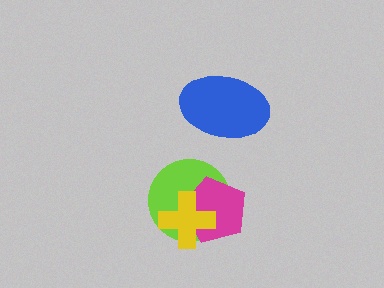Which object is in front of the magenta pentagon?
The yellow cross is in front of the magenta pentagon.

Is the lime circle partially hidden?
Yes, it is partially covered by another shape.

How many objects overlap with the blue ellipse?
0 objects overlap with the blue ellipse.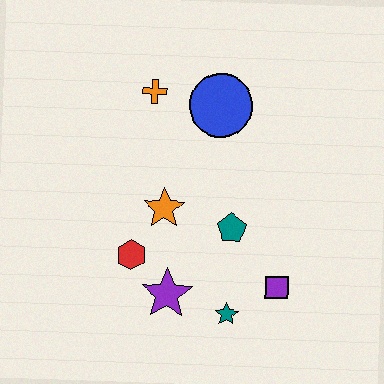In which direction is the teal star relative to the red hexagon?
The teal star is to the right of the red hexagon.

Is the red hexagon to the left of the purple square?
Yes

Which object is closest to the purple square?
The teal star is closest to the purple square.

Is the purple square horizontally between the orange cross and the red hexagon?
No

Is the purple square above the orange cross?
No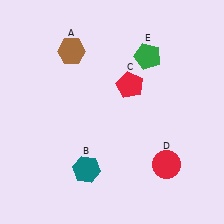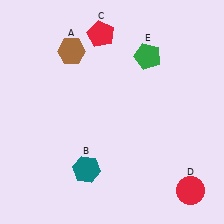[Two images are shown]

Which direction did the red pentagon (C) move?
The red pentagon (C) moved up.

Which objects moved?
The objects that moved are: the red pentagon (C), the red circle (D).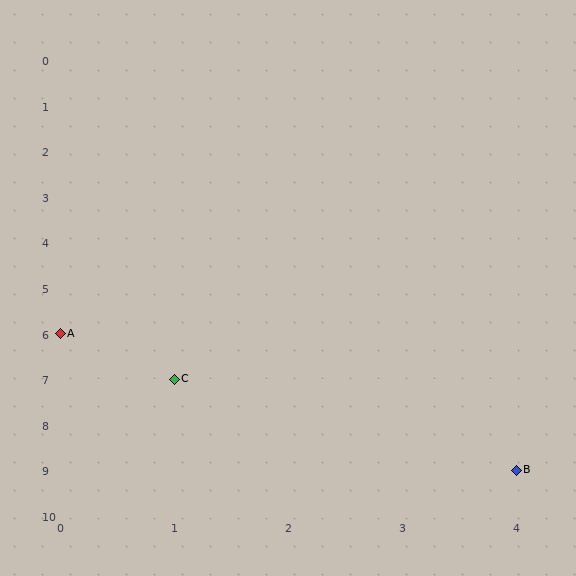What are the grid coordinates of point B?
Point B is at grid coordinates (4, 9).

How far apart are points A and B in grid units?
Points A and B are 4 columns and 3 rows apart (about 5.0 grid units diagonally).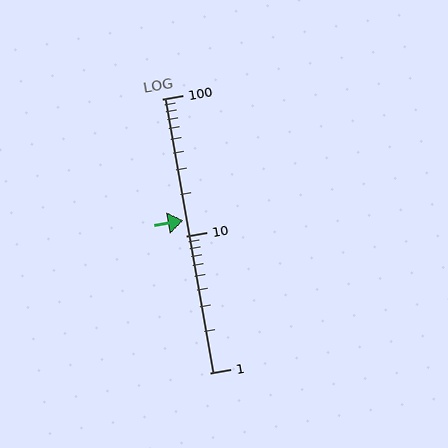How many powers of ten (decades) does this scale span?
The scale spans 2 decades, from 1 to 100.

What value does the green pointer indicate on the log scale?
The pointer indicates approximately 13.